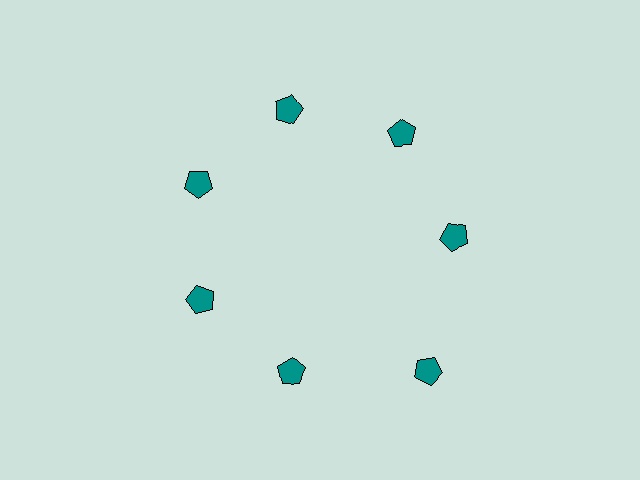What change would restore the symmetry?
The symmetry would be restored by moving it inward, back onto the ring so that all 7 pentagons sit at equal angles and equal distance from the center.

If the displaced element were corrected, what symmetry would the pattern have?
It would have 7-fold rotational symmetry — the pattern would map onto itself every 51 degrees.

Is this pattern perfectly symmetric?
No. The 7 teal pentagons are arranged in a ring, but one element near the 5 o'clock position is pushed outward from the center, breaking the 7-fold rotational symmetry.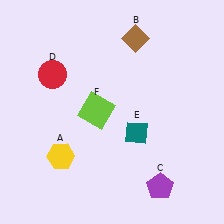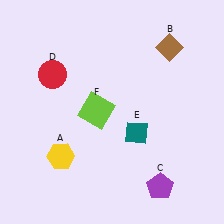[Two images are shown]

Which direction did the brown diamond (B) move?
The brown diamond (B) moved right.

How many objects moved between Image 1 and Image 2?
1 object moved between the two images.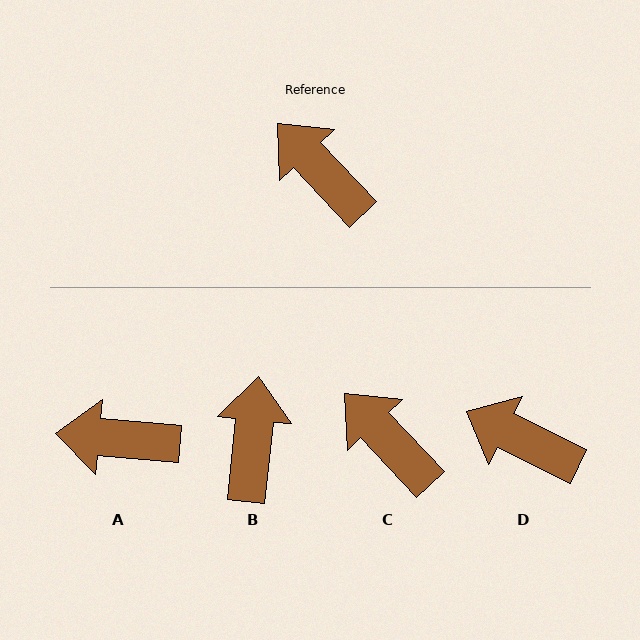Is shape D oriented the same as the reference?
No, it is off by about 20 degrees.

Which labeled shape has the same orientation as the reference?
C.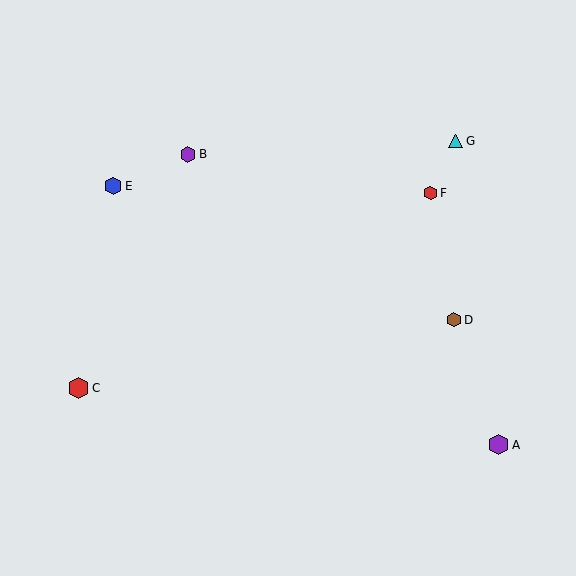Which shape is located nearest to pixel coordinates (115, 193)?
The blue hexagon (labeled E) at (113, 186) is nearest to that location.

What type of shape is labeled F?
Shape F is a red hexagon.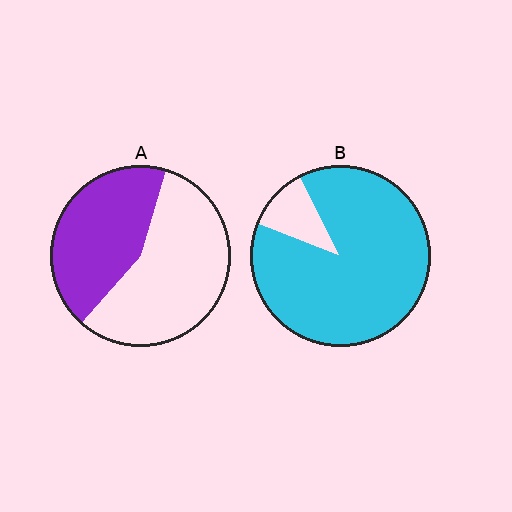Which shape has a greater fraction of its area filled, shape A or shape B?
Shape B.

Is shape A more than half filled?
No.